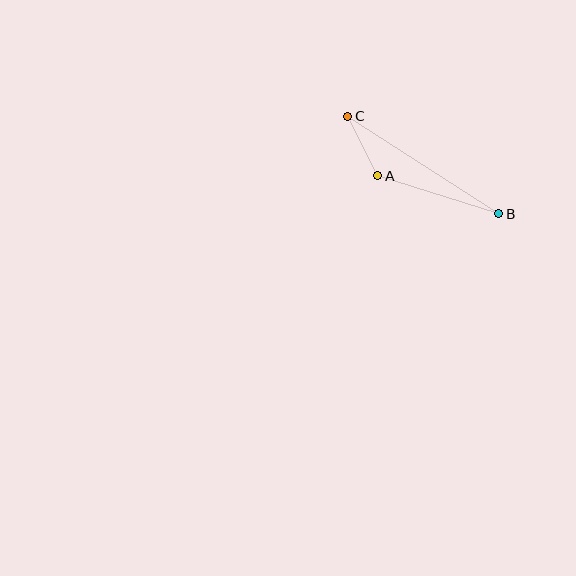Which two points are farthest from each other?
Points B and C are farthest from each other.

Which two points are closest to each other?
Points A and C are closest to each other.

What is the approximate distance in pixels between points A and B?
The distance between A and B is approximately 127 pixels.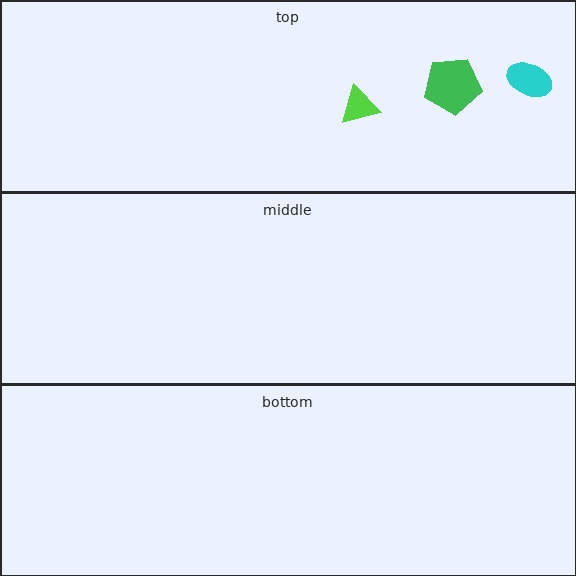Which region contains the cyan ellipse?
The top region.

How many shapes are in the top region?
3.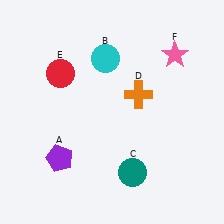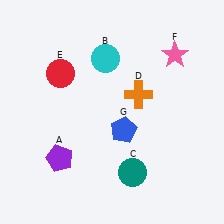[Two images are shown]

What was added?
A blue pentagon (G) was added in Image 2.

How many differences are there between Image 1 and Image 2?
There is 1 difference between the two images.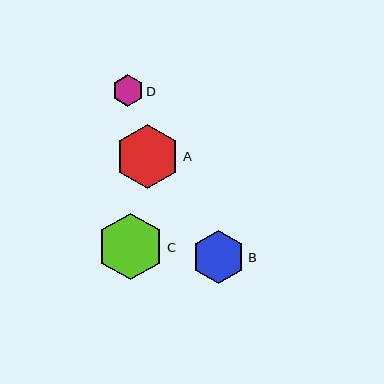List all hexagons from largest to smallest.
From largest to smallest: C, A, B, D.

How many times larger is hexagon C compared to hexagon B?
Hexagon C is approximately 1.3 times the size of hexagon B.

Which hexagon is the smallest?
Hexagon D is the smallest with a size of approximately 31 pixels.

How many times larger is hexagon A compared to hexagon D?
Hexagon A is approximately 2.0 times the size of hexagon D.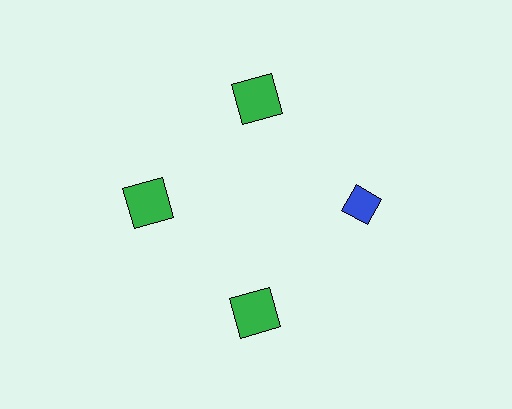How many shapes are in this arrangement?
There are 4 shapes arranged in a ring pattern.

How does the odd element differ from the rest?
It differs in both color (blue instead of green) and shape (diamond instead of square).